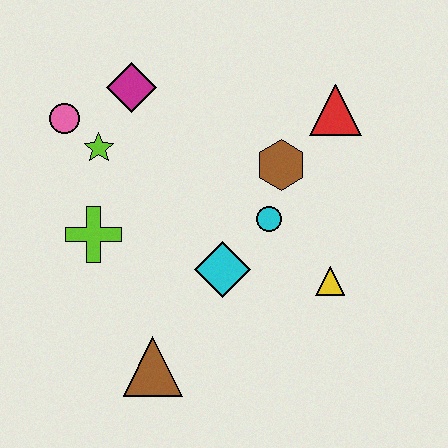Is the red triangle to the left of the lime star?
No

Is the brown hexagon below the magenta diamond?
Yes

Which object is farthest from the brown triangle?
The red triangle is farthest from the brown triangle.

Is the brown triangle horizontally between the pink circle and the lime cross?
No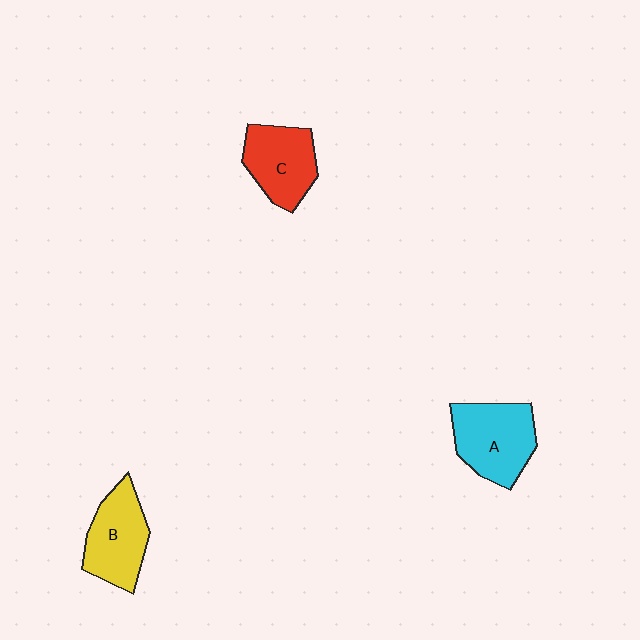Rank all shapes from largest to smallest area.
From largest to smallest: A (cyan), B (yellow), C (red).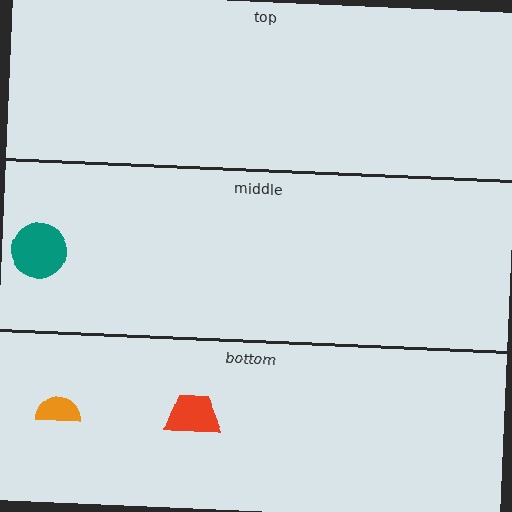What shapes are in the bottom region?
The red trapezoid, the orange semicircle.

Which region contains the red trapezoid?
The bottom region.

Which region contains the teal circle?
The middle region.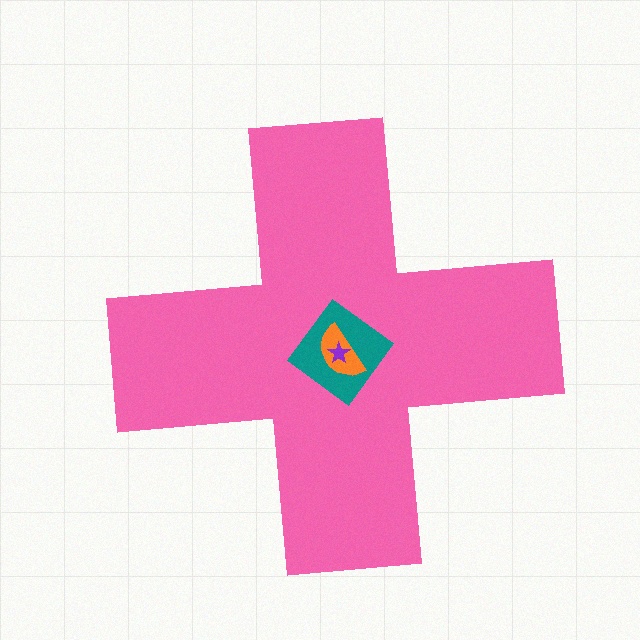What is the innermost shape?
The purple star.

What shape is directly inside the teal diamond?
The orange semicircle.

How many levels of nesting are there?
4.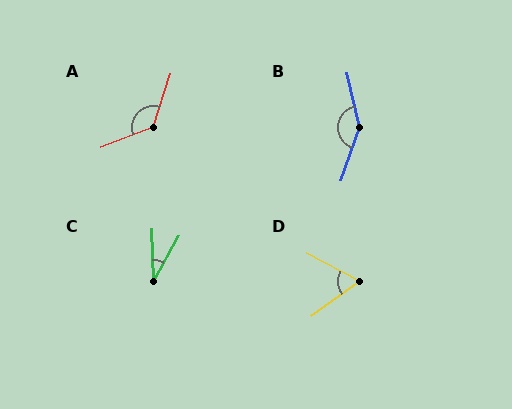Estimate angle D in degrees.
Approximately 64 degrees.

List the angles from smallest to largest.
C (30°), D (64°), A (129°), B (148°).